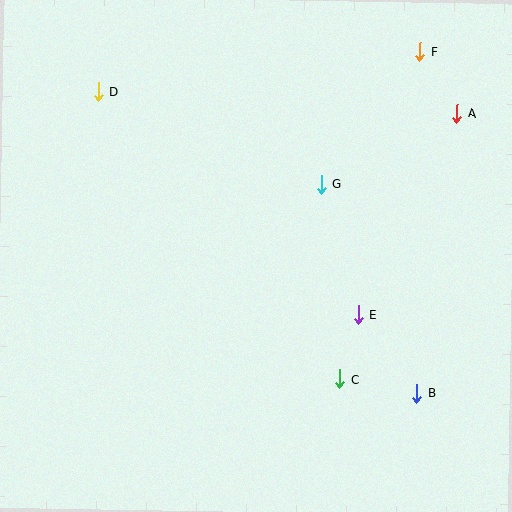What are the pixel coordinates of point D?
Point D is at (98, 92).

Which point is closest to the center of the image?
Point G at (321, 184) is closest to the center.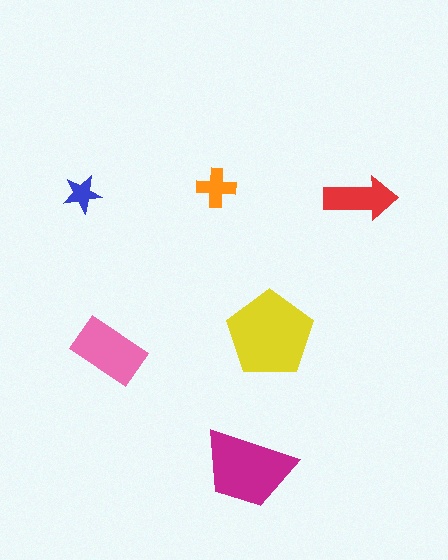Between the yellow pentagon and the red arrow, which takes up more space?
The yellow pentagon.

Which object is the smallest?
The blue star.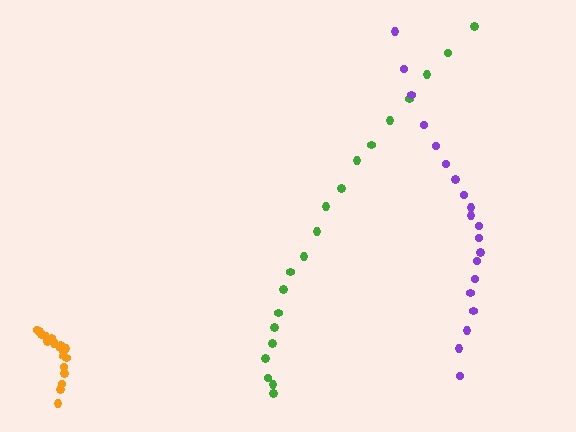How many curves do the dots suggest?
There are 3 distinct paths.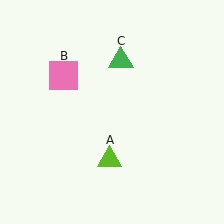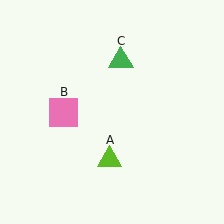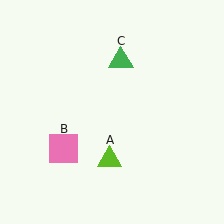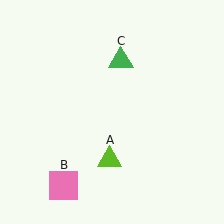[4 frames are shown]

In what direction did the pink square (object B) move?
The pink square (object B) moved down.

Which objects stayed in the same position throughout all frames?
Lime triangle (object A) and green triangle (object C) remained stationary.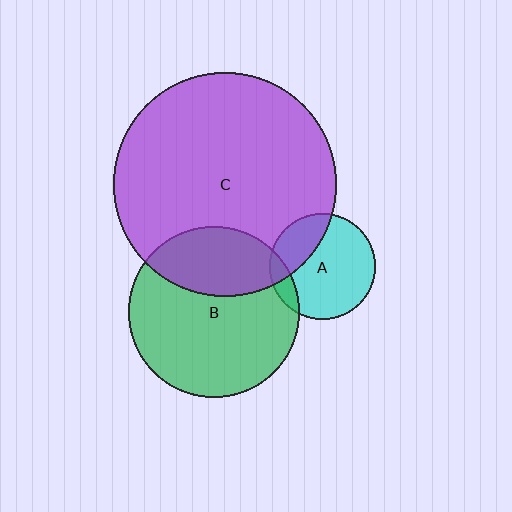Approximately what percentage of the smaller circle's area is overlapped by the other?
Approximately 30%.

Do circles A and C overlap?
Yes.